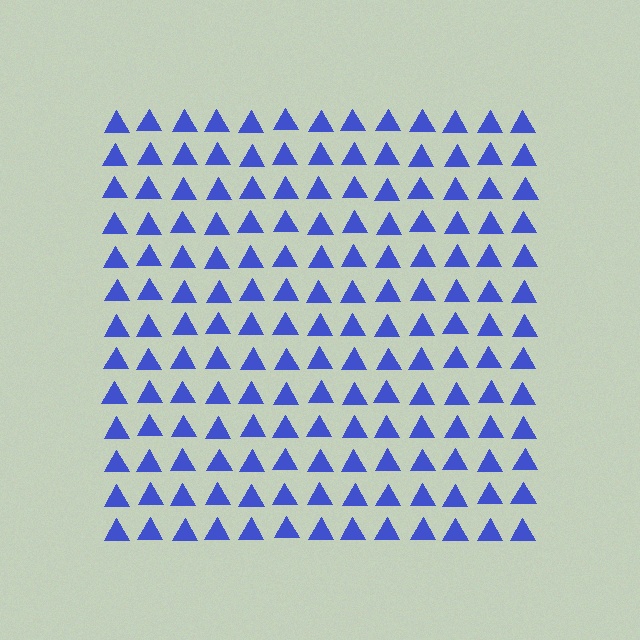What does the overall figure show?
The overall figure shows a square.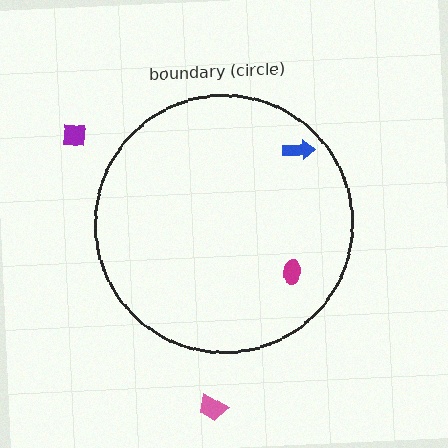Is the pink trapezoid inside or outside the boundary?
Outside.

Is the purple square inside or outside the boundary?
Outside.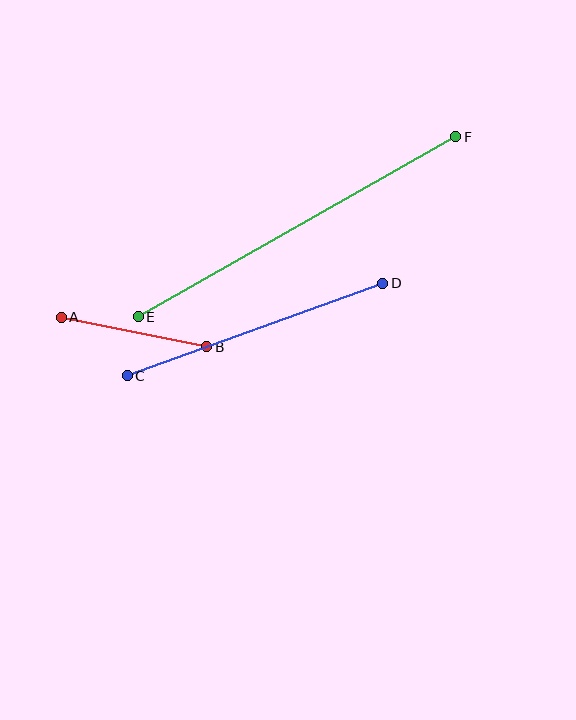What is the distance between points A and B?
The distance is approximately 149 pixels.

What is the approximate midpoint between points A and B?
The midpoint is at approximately (134, 332) pixels.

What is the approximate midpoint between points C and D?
The midpoint is at approximately (255, 329) pixels.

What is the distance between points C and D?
The distance is approximately 272 pixels.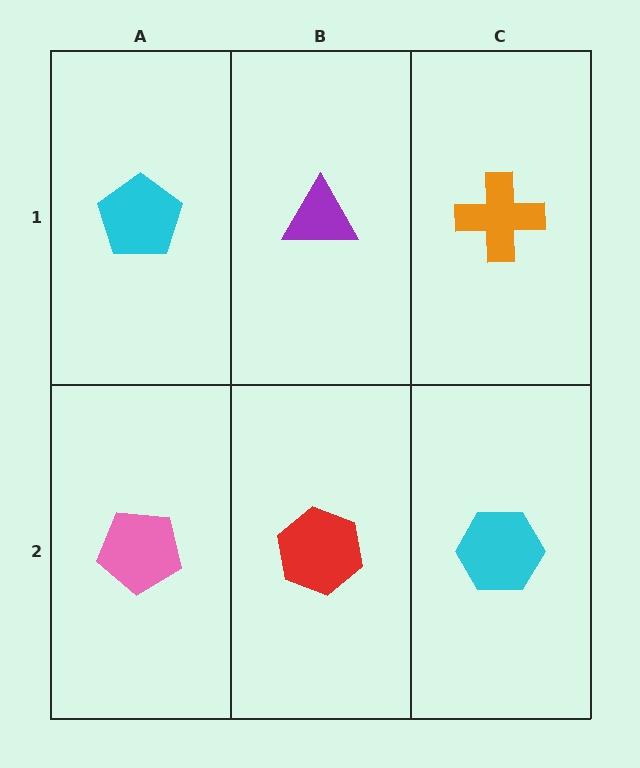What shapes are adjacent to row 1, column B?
A red hexagon (row 2, column B), a cyan pentagon (row 1, column A), an orange cross (row 1, column C).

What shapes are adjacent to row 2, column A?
A cyan pentagon (row 1, column A), a red hexagon (row 2, column B).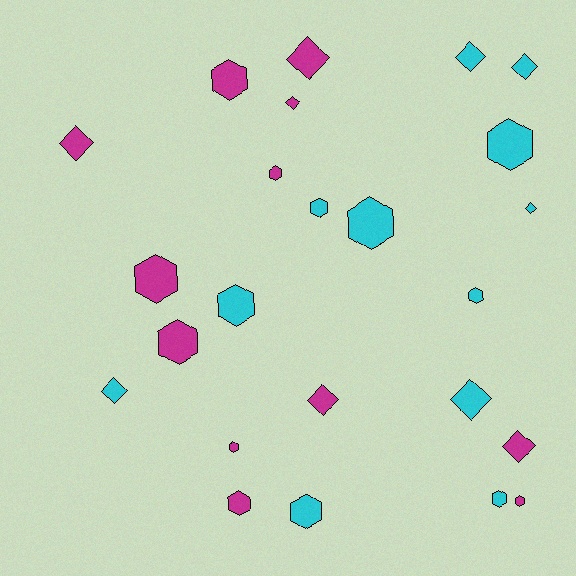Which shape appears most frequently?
Hexagon, with 14 objects.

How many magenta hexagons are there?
There are 7 magenta hexagons.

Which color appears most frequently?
Cyan, with 12 objects.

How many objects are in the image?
There are 24 objects.